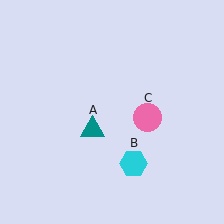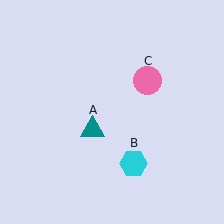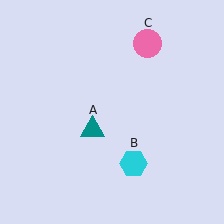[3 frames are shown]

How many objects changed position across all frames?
1 object changed position: pink circle (object C).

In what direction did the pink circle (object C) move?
The pink circle (object C) moved up.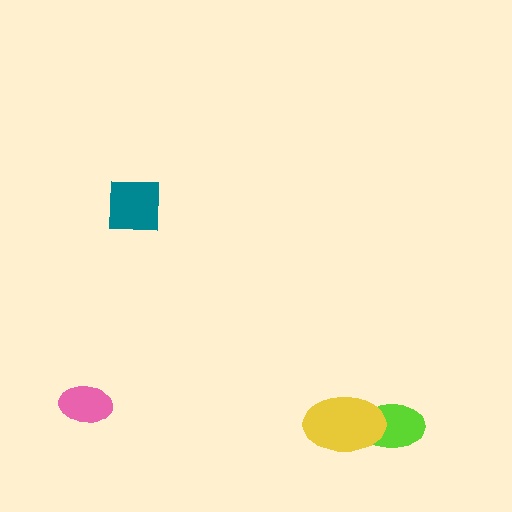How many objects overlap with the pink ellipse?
0 objects overlap with the pink ellipse.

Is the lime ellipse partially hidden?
Yes, it is partially covered by another shape.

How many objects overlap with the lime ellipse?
1 object overlaps with the lime ellipse.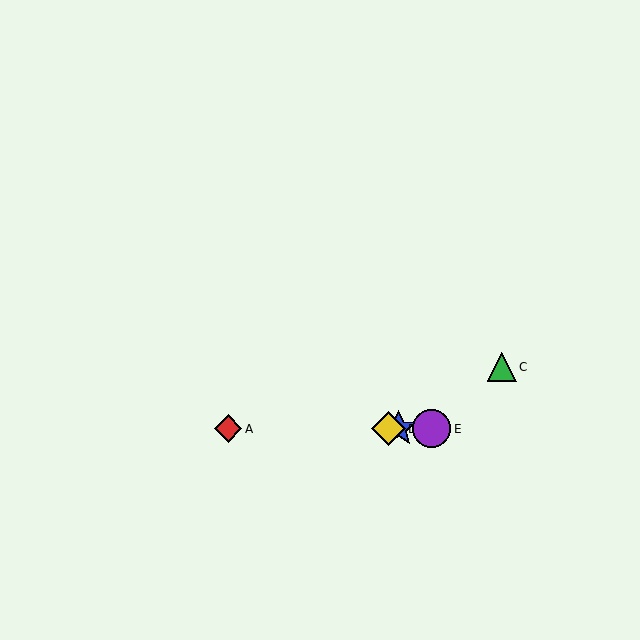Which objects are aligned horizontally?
Objects A, B, D, E are aligned horizontally.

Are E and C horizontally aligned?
No, E is at y≈429 and C is at y≈367.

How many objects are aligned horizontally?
4 objects (A, B, D, E) are aligned horizontally.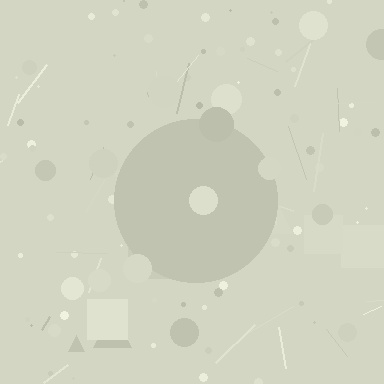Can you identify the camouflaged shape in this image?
The camouflaged shape is a circle.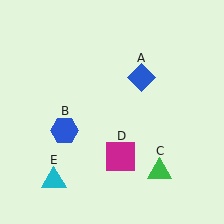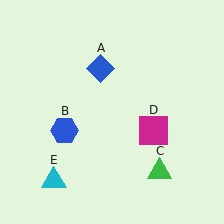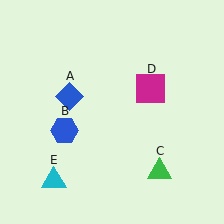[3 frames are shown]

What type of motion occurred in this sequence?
The blue diamond (object A), magenta square (object D) rotated counterclockwise around the center of the scene.